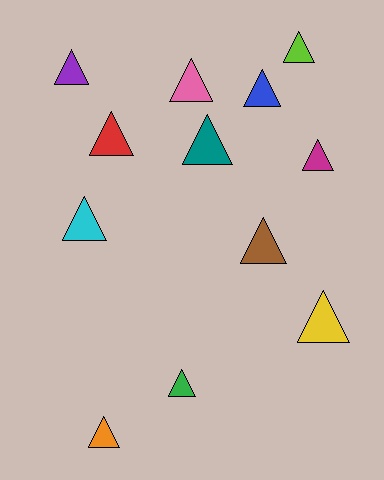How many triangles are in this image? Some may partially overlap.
There are 12 triangles.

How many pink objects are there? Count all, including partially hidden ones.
There is 1 pink object.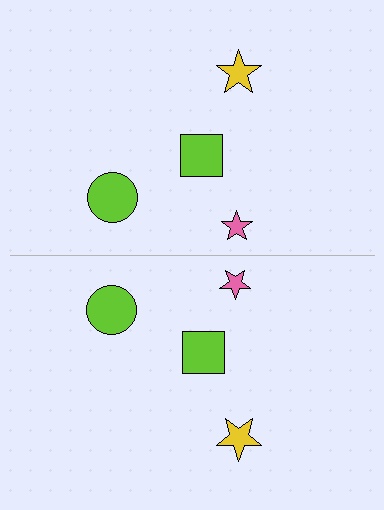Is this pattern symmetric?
Yes, this pattern has bilateral (reflection) symmetry.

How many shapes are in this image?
There are 8 shapes in this image.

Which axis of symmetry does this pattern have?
The pattern has a horizontal axis of symmetry running through the center of the image.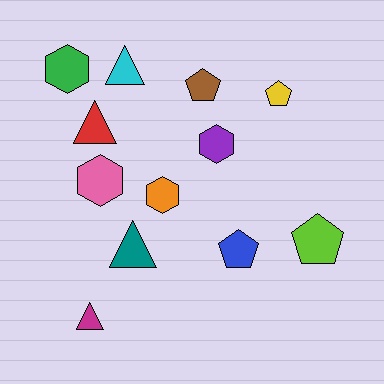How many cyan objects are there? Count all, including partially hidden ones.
There is 1 cyan object.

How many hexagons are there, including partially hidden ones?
There are 4 hexagons.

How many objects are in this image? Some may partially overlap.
There are 12 objects.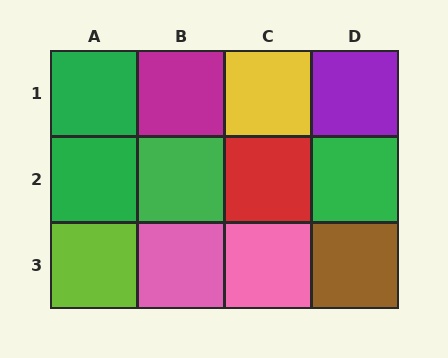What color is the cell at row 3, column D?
Brown.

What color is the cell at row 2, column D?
Green.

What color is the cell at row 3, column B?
Pink.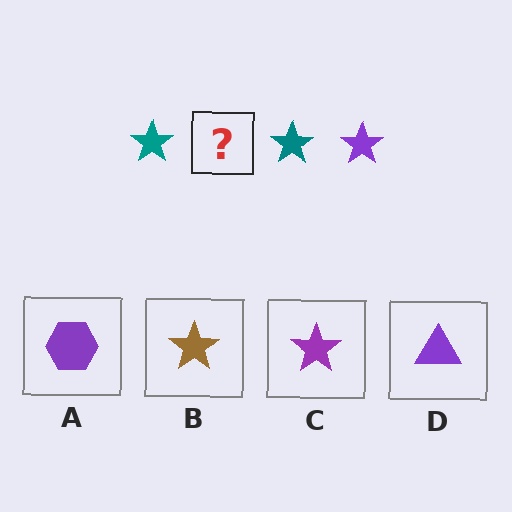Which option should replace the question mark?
Option C.